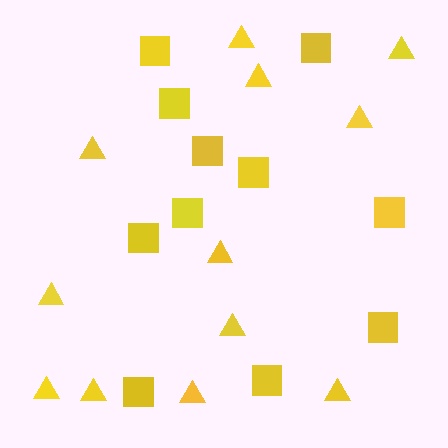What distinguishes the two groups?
There are 2 groups: one group of squares (11) and one group of triangles (12).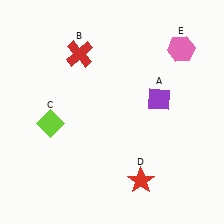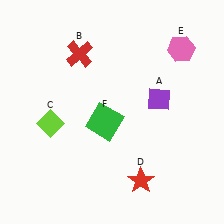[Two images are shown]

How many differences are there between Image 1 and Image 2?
There is 1 difference between the two images.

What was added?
A green square (F) was added in Image 2.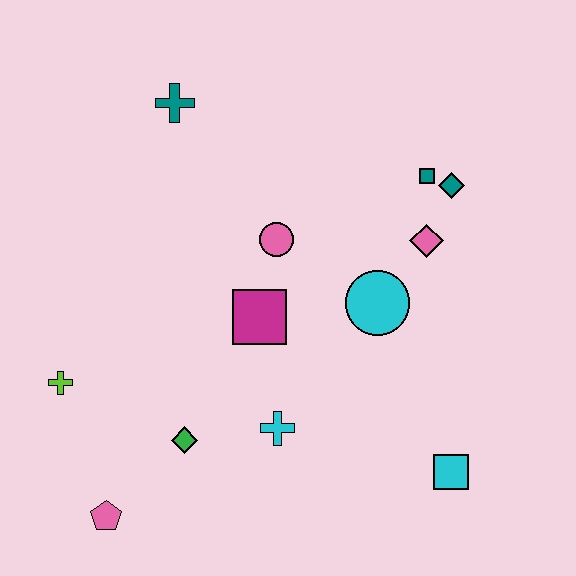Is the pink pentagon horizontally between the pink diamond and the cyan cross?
No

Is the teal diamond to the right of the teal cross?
Yes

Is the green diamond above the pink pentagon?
Yes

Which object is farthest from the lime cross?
The teal diamond is farthest from the lime cross.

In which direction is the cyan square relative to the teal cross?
The cyan square is below the teal cross.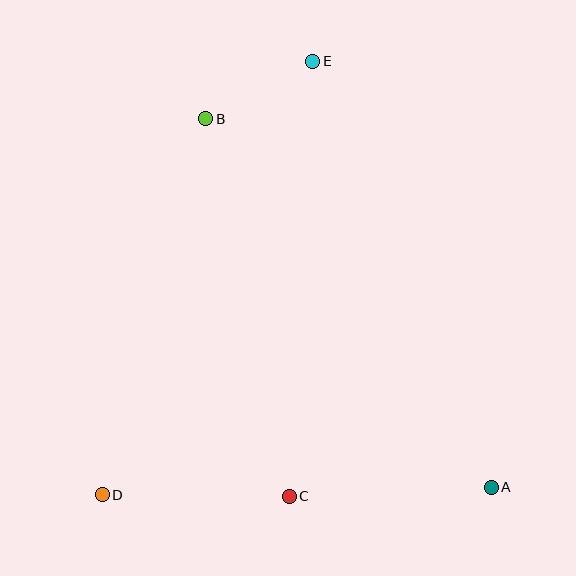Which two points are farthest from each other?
Points D and E are farthest from each other.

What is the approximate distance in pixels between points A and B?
The distance between A and B is approximately 466 pixels.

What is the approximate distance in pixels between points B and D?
The distance between B and D is approximately 390 pixels.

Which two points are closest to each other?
Points B and E are closest to each other.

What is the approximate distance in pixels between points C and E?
The distance between C and E is approximately 436 pixels.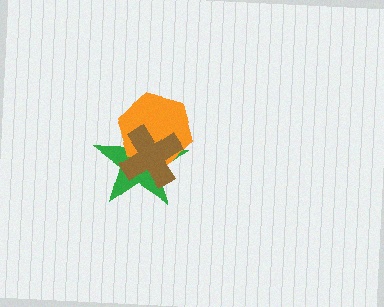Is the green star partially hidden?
Yes, it is partially covered by another shape.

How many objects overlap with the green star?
2 objects overlap with the green star.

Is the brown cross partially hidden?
No, no other shape covers it.